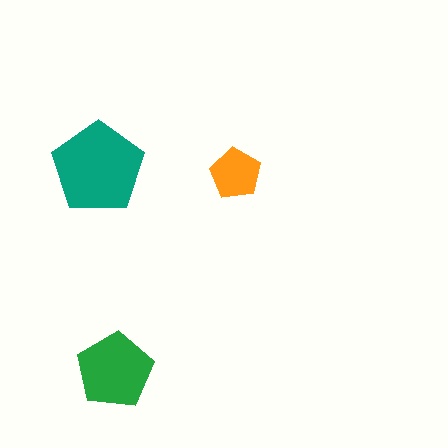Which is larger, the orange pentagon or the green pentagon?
The green one.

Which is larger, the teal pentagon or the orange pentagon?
The teal one.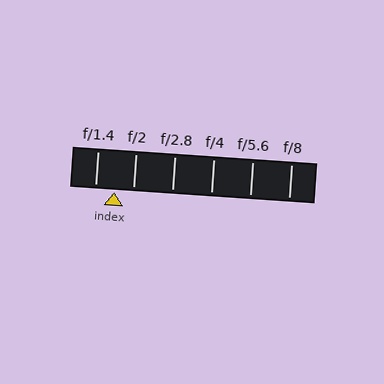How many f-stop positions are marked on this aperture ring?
There are 6 f-stop positions marked.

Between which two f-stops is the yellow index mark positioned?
The index mark is between f/1.4 and f/2.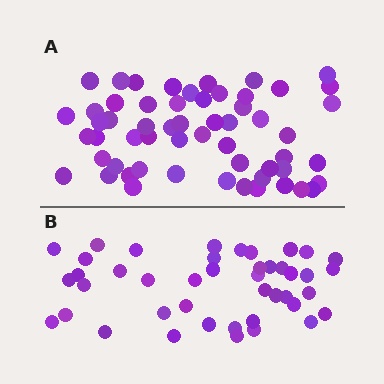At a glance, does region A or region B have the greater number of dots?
Region A (the top region) has more dots.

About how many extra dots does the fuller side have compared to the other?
Region A has approximately 15 more dots than region B.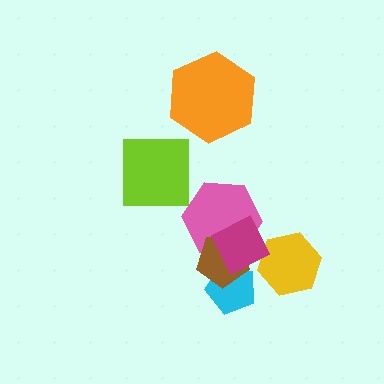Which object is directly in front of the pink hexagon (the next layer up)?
The brown pentagon is directly in front of the pink hexagon.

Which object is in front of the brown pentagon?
The magenta diamond is in front of the brown pentagon.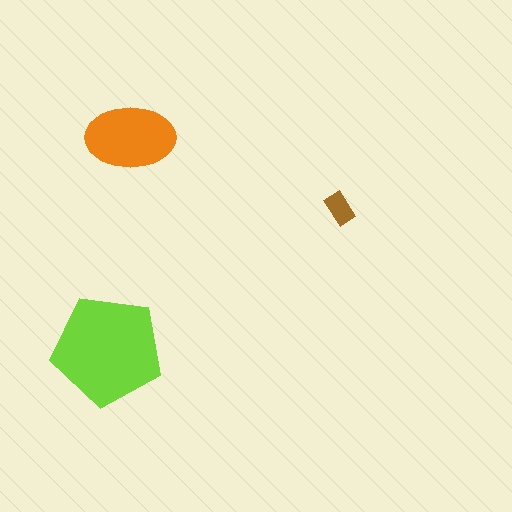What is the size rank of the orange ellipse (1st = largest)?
2nd.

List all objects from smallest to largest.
The brown rectangle, the orange ellipse, the lime pentagon.